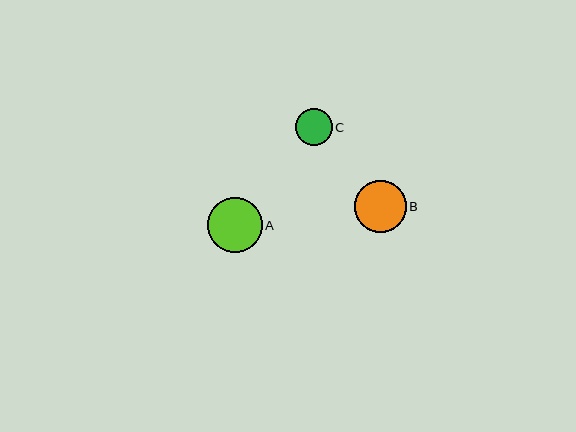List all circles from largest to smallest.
From largest to smallest: A, B, C.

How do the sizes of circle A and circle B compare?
Circle A and circle B are approximately the same size.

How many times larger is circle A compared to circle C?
Circle A is approximately 1.5 times the size of circle C.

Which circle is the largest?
Circle A is the largest with a size of approximately 55 pixels.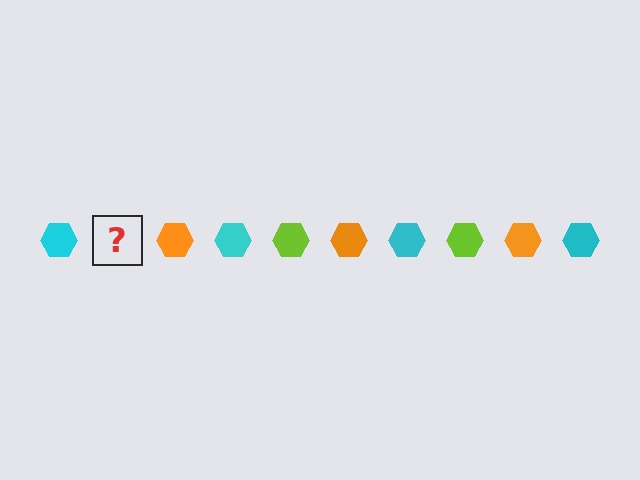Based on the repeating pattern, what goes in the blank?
The blank should be a lime hexagon.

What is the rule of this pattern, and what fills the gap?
The rule is that the pattern cycles through cyan, lime, orange hexagons. The gap should be filled with a lime hexagon.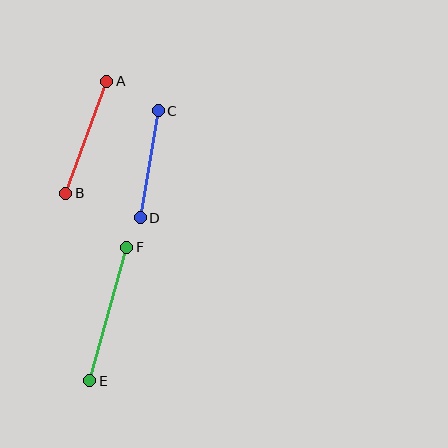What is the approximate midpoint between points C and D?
The midpoint is at approximately (149, 164) pixels.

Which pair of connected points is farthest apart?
Points E and F are farthest apart.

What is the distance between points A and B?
The distance is approximately 119 pixels.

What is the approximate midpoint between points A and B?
The midpoint is at approximately (86, 137) pixels.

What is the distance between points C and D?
The distance is approximately 108 pixels.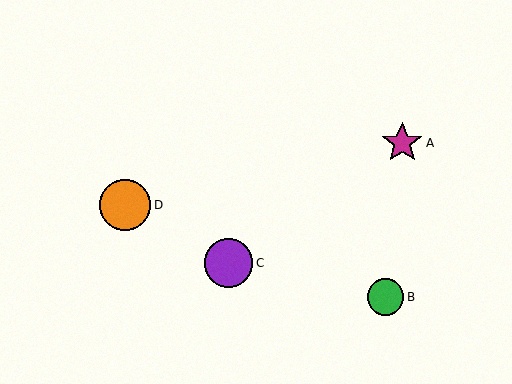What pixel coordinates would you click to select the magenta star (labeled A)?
Click at (402, 143) to select the magenta star A.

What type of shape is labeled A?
Shape A is a magenta star.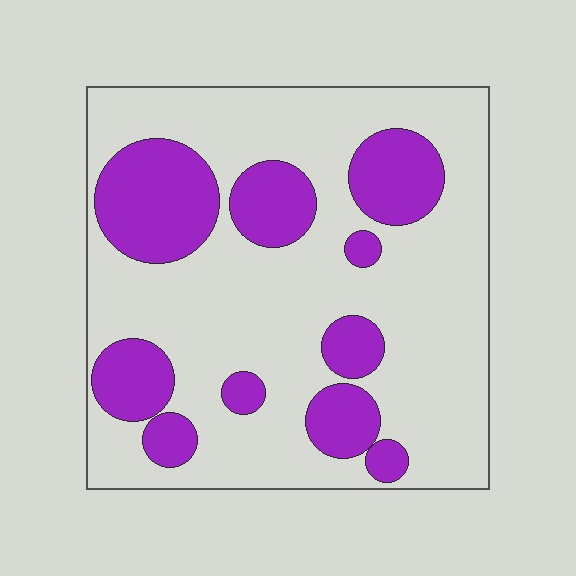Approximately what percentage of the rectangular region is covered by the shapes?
Approximately 30%.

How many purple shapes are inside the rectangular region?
10.